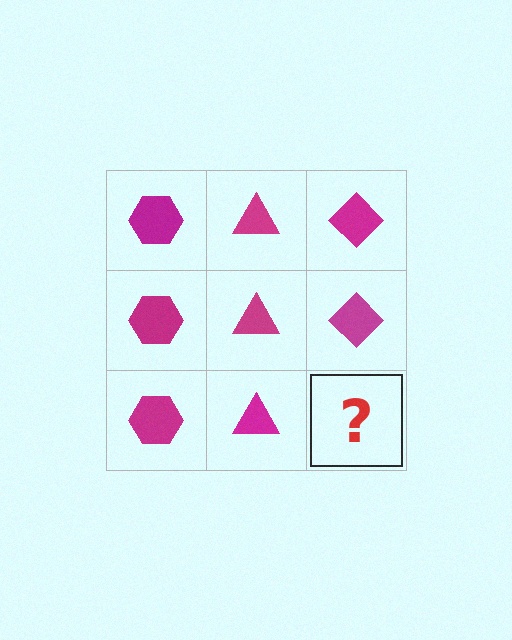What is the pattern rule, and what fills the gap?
The rule is that each column has a consistent shape. The gap should be filled with a magenta diamond.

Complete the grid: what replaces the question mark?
The question mark should be replaced with a magenta diamond.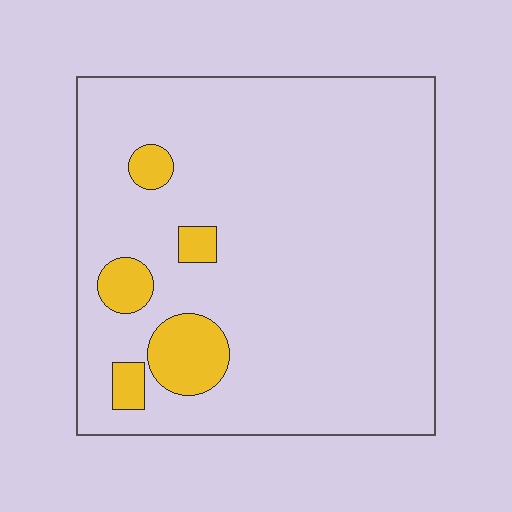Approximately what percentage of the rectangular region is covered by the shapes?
Approximately 10%.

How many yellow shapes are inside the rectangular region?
5.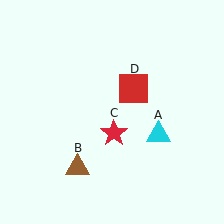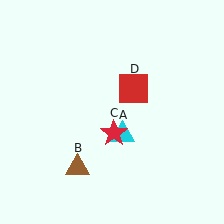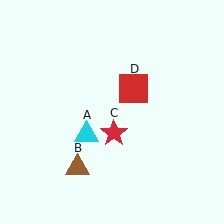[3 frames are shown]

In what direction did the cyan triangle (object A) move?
The cyan triangle (object A) moved left.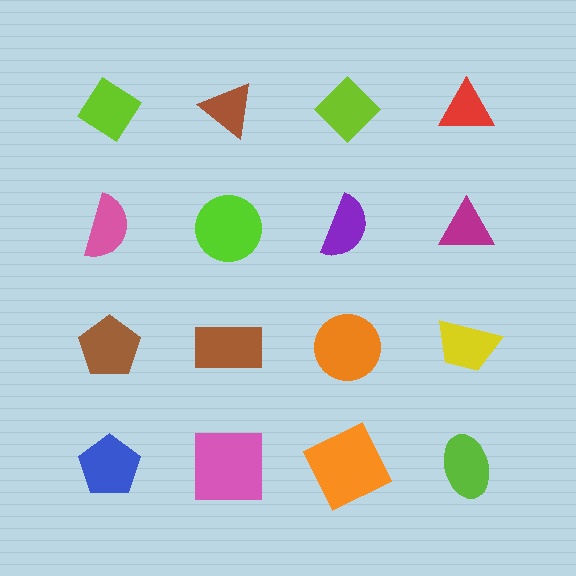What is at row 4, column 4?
A lime ellipse.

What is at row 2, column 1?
A pink semicircle.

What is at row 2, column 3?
A purple semicircle.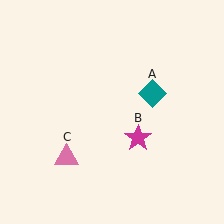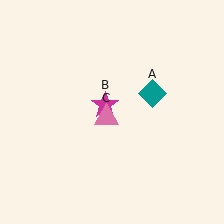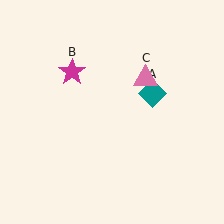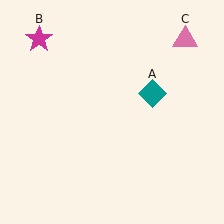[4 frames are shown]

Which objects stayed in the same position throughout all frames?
Teal diamond (object A) remained stationary.